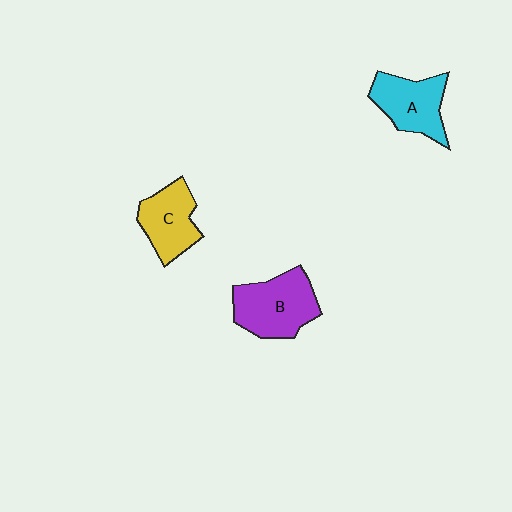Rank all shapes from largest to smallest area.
From largest to smallest: B (purple), A (cyan), C (yellow).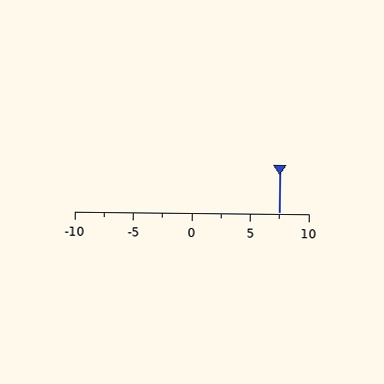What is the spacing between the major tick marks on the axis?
The major ticks are spaced 5 apart.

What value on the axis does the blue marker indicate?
The marker indicates approximately 7.5.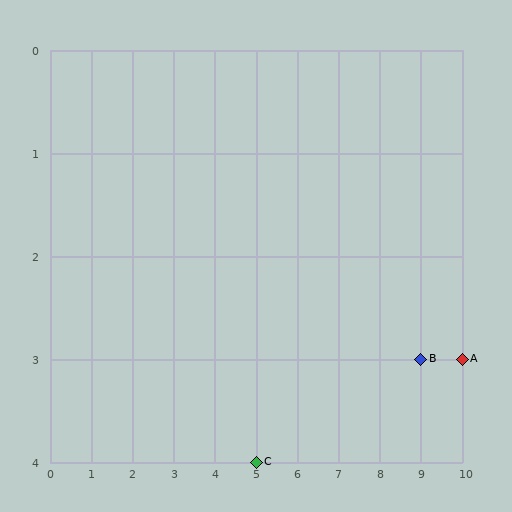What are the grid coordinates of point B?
Point B is at grid coordinates (9, 3).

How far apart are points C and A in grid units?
Points C and A are 5 columns and 1 row apart (about 5.1 grid units diagonally).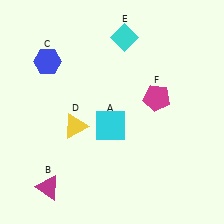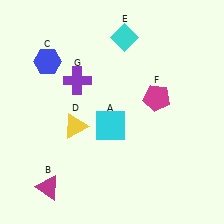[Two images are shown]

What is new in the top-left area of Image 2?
A purple cross (G) was added in the top-left area of Image 2.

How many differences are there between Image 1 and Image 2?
There is 1 difference between the two images.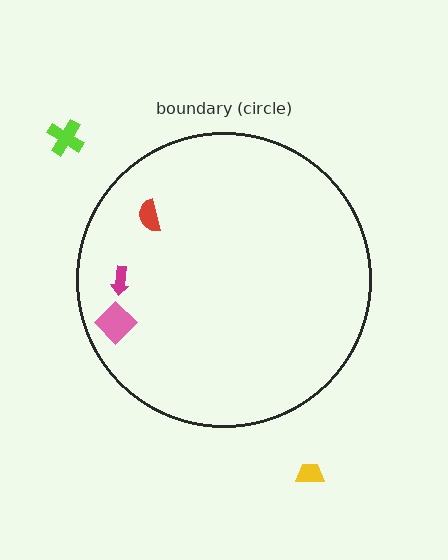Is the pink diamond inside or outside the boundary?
Inside.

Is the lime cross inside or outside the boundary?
Outside.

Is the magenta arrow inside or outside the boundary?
Inside.